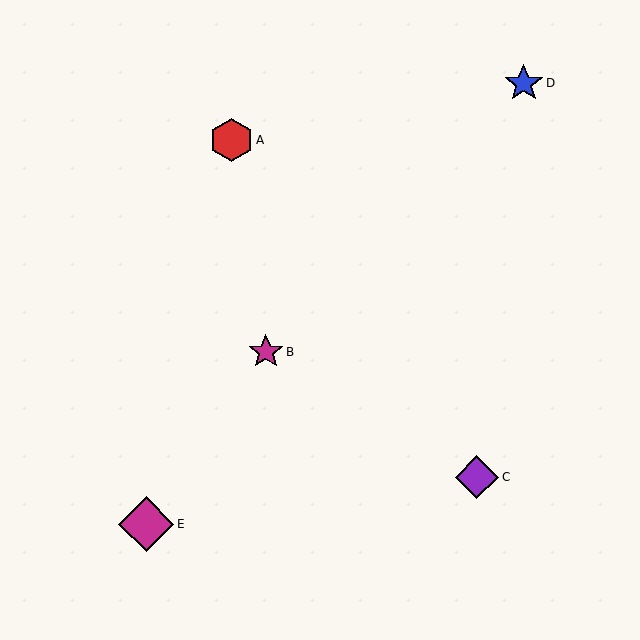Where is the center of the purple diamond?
The center of the purple diamond is at (477, 477).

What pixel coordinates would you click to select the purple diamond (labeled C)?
Click at (477, 477) to select the purple diamond C.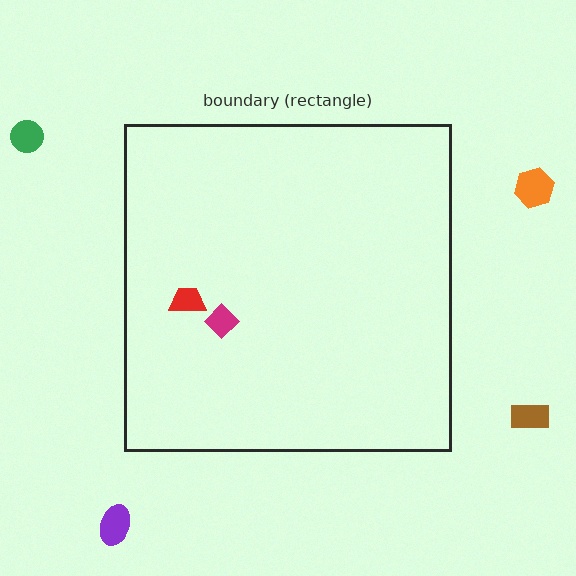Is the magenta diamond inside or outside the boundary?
Inside.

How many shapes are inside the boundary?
2 inside, 4 outside.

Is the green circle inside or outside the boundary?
Outside.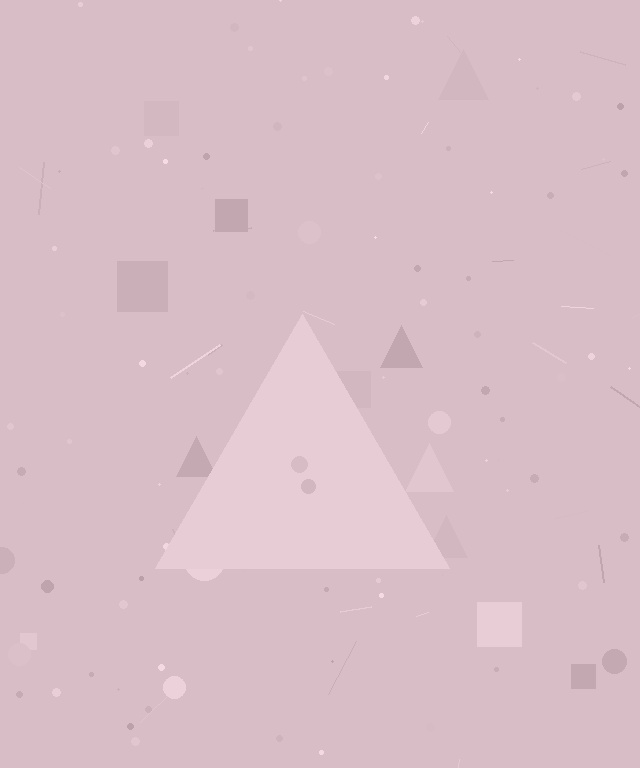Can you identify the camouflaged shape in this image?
The camouflaged shape is a triangle.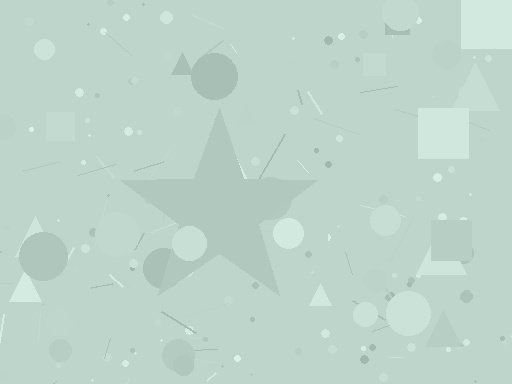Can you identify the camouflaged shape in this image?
The camouflaged shape is a star.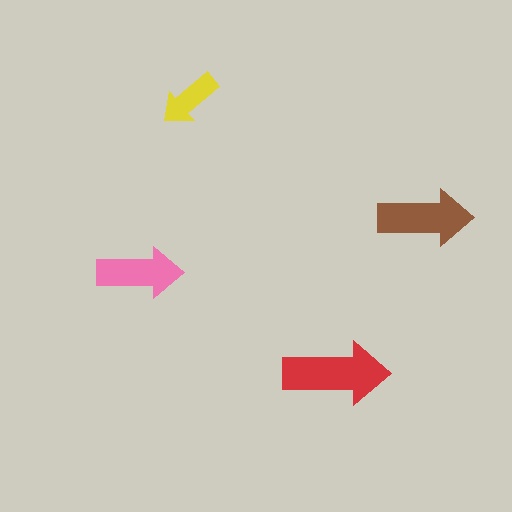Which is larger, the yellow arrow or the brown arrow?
The brown one.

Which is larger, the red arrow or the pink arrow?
The red one.